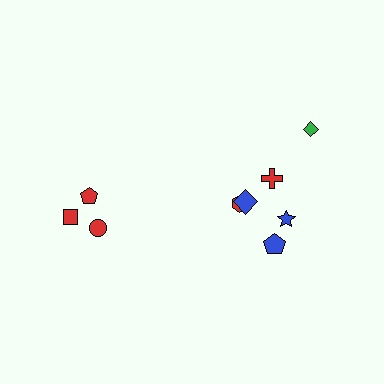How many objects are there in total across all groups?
There are 9 objects.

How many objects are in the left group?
There are 3 objects.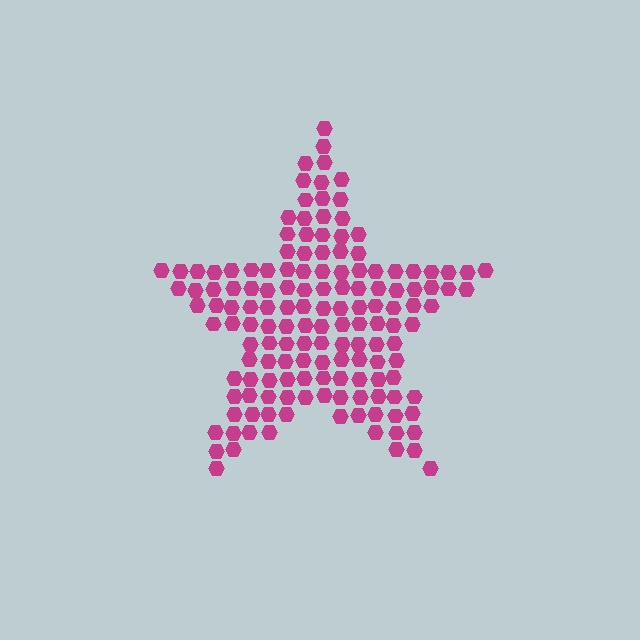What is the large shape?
The large shape is a star.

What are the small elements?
The small elements are hexagons.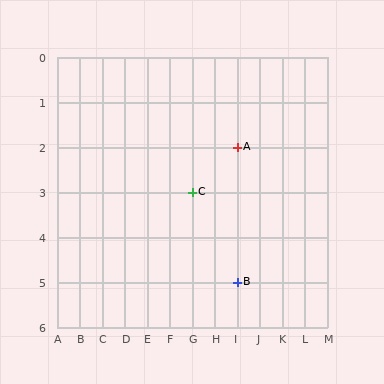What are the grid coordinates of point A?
Point A is at grid coordinates (I, 2).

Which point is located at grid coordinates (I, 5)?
Point B is at (I, 5).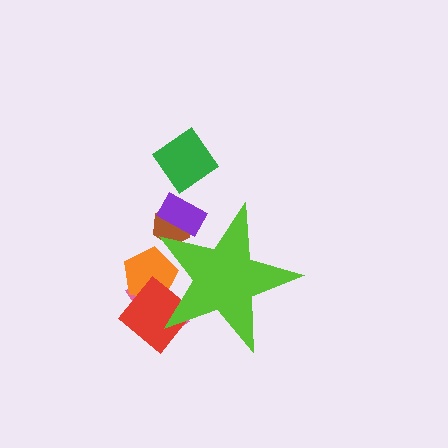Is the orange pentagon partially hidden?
Yes, the orange pentagon is partially hidden behind the lime star.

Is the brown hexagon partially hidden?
Yes, the brown hexagon is partially hidden behind the lime star.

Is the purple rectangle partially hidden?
Yes, the purple rectangle is partially hidden behind the lime star.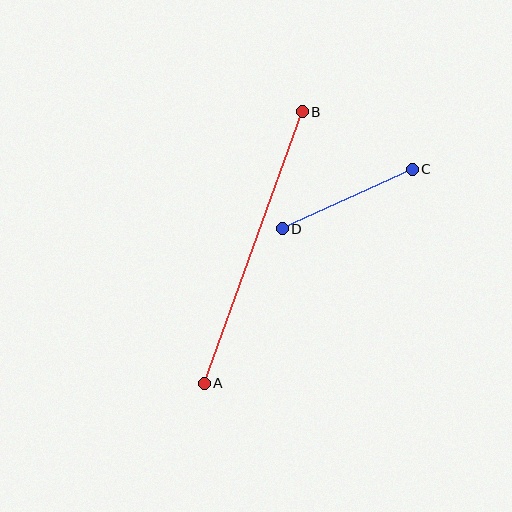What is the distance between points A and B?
The distance is approximately 289 pixels.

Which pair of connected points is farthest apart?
Points A and B are farthest apart.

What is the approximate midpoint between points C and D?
The midpoint is at approximately (347, 199) pixels.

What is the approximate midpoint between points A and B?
The midpoint is at approximately (253, 247) pixels.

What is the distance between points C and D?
The distance is approximately 143 pixels.